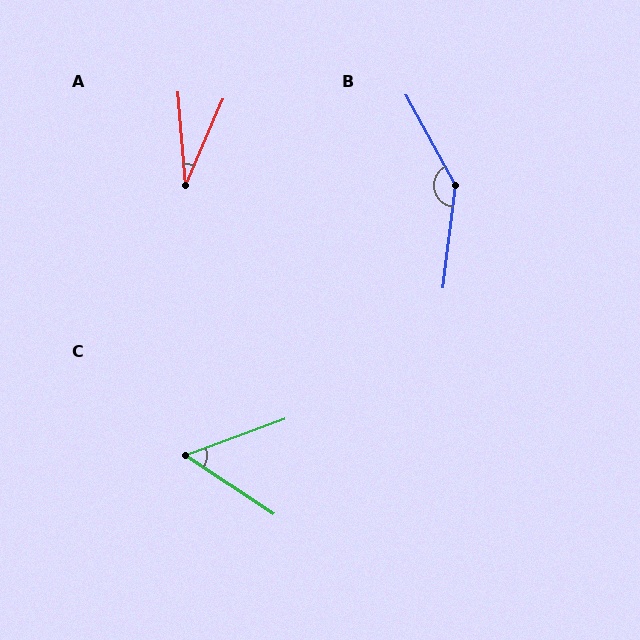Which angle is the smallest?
A, at approximately 28 degrees.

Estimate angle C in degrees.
Approximately 53 degrees.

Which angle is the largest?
B, at approximately 144 degrees.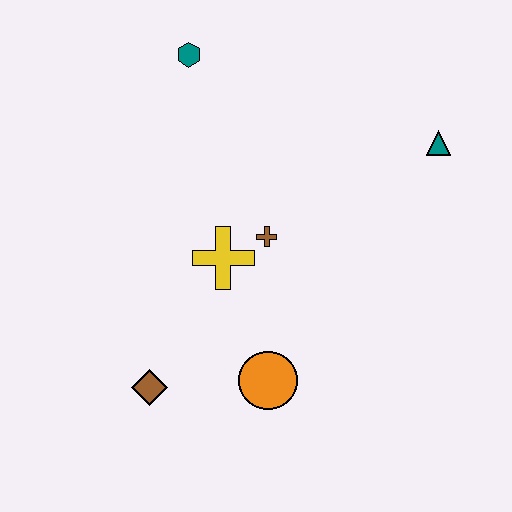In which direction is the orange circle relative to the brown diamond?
The orange circle is to the right of the brown diamond.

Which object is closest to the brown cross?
The yellow cross is closest to the brown cross.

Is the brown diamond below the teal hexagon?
Yes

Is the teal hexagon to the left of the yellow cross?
Yes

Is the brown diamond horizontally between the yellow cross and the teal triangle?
No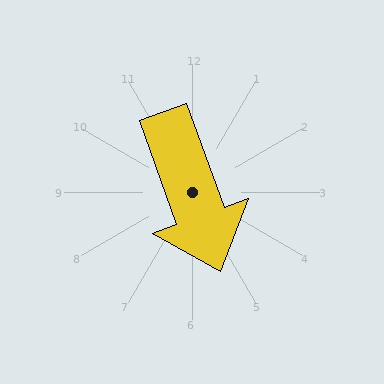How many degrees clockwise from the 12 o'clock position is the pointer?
Approximately 160 degrees.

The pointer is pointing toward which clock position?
Roughly 5 o'clock.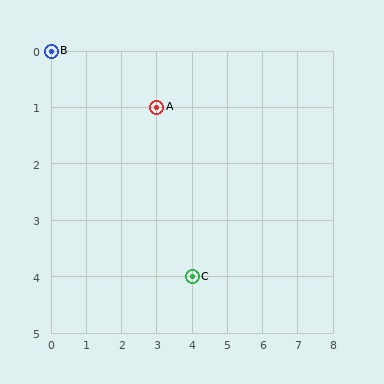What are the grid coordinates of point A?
Point A is at grid coordinates (3, 1).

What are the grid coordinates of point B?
Point B is at grid coordinates (0, 0).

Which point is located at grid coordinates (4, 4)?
Point C is at (4, 4).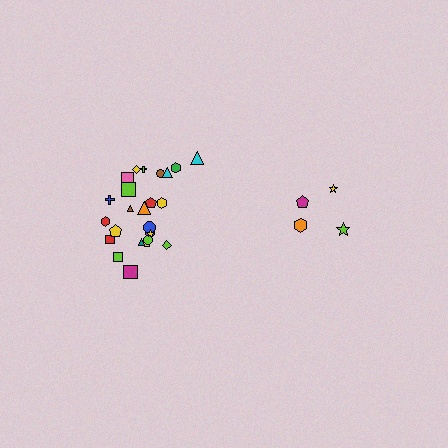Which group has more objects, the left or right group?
The left group.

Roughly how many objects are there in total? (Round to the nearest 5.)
Roughly 30 objects in total.